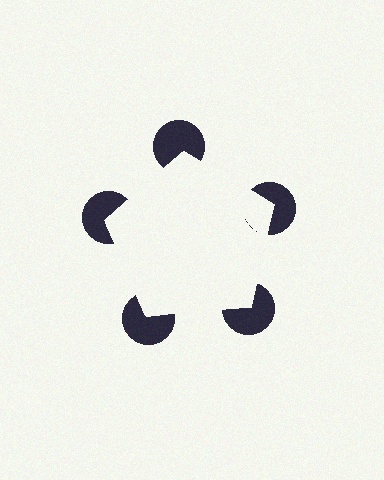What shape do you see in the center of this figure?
An illusory pentagon — its edges are inferred from the aligned wedge cuts in the pac-man discs, not physically drawn.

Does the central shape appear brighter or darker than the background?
It typically appears slightly brighter than the background, even though no actual brightness change is drawn.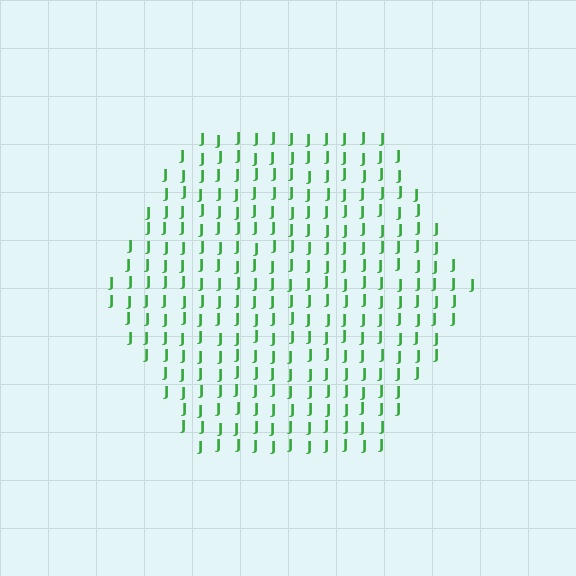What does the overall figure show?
The overall figure shows a hexagon.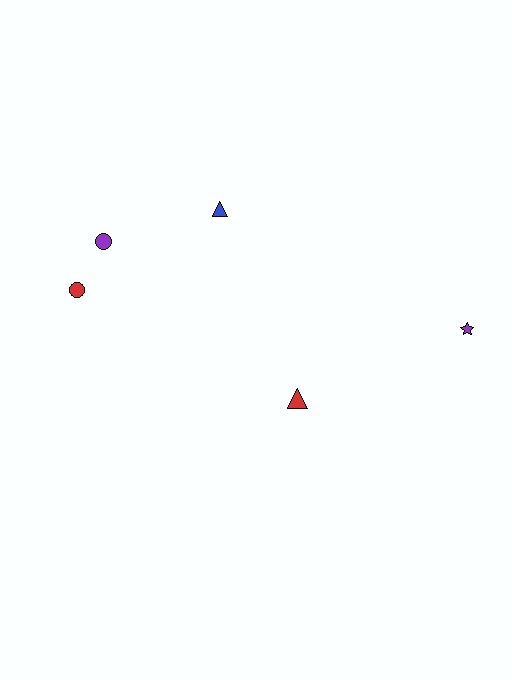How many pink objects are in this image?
There are no pink objects.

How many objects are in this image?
There are 5 objects.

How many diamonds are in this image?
There are no diamonds.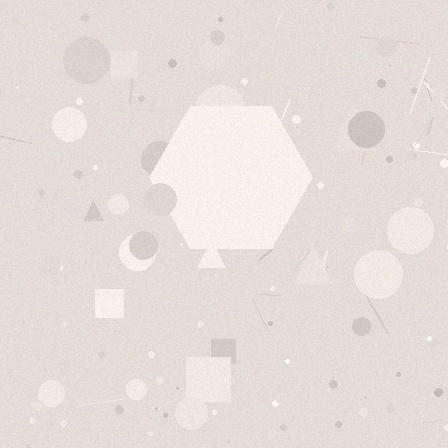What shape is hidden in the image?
A hexagon is hidden in the image.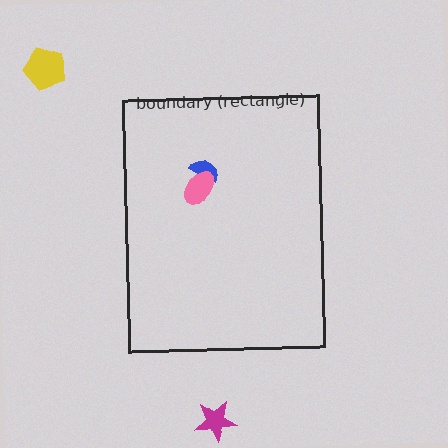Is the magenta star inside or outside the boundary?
Outside.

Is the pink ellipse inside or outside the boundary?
Inside.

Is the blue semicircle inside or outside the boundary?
Inside.